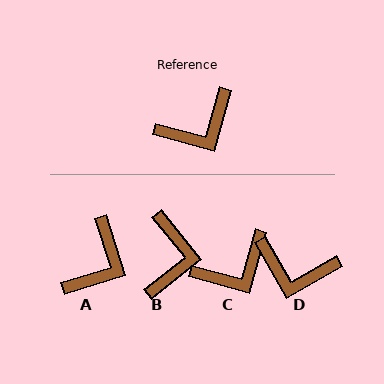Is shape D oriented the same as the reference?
No, it is off by about 44 degrees.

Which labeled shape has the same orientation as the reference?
C.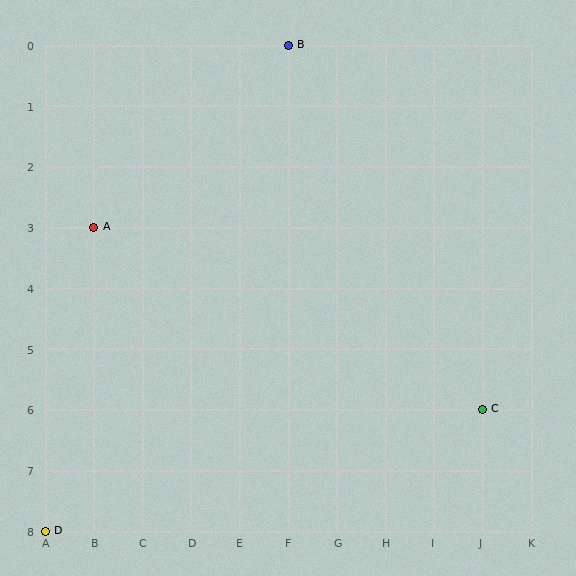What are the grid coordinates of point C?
Point C is at grid coordinates (J, 6).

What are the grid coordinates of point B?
Point B is at grid coordinates (F, 0).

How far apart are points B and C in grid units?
Points B and C are 4 columns and 6 rows apart (about 7.2 grid units diagonally).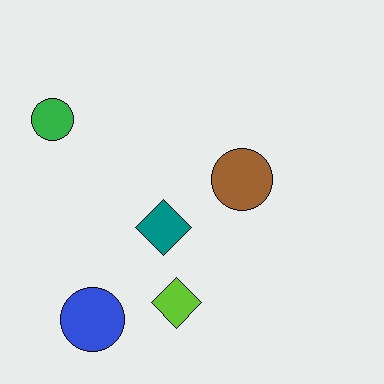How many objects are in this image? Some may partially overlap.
There are 5 objects.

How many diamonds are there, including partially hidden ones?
There are 2 diamonds.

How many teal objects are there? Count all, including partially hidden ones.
There is 1 teal object.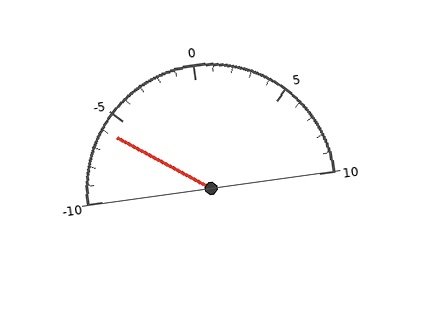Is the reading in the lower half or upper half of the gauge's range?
The reading is in the lower half of the range (-10 to 10).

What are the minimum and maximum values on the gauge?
The gauge ranges from -10 to 10.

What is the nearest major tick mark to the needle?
The nearest major tick mark is -5.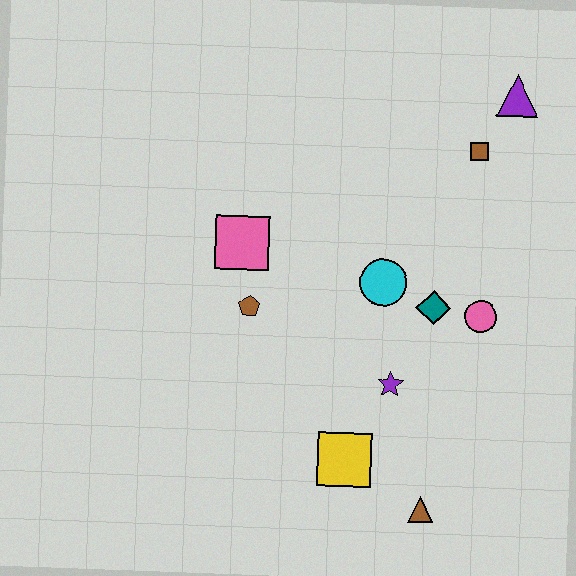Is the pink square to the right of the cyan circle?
No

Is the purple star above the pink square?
No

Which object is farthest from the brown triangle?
The purple triangle is farthest from the brown triangle.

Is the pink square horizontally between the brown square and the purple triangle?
No